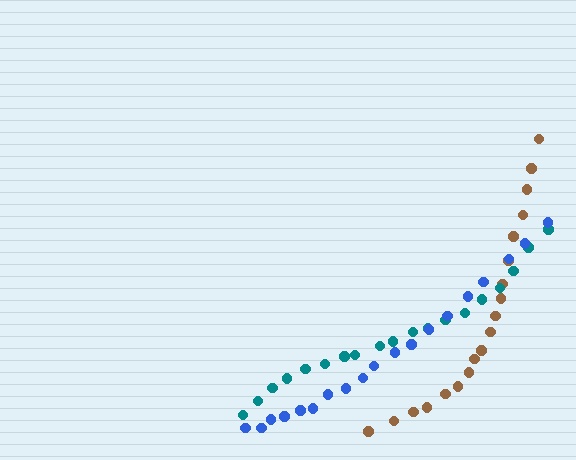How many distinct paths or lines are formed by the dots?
There are 3 distinct paths.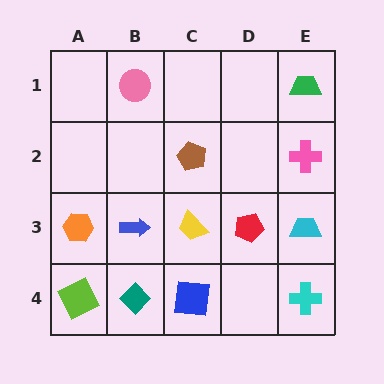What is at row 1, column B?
A pink circle.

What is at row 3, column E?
A cyan trapezoid.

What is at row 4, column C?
A blue square.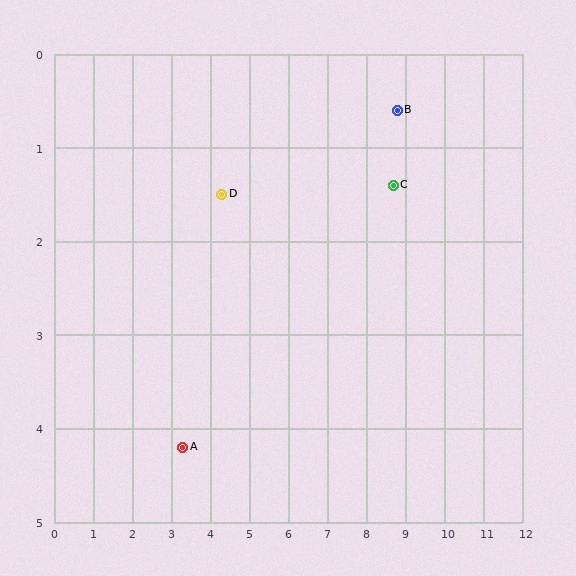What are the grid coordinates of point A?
Point A is at approximately (3.3, 4.2).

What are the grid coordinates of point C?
Point C is at approximately (8.7, 1.4).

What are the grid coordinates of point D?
Point D is at approximately (4.3, 1.5).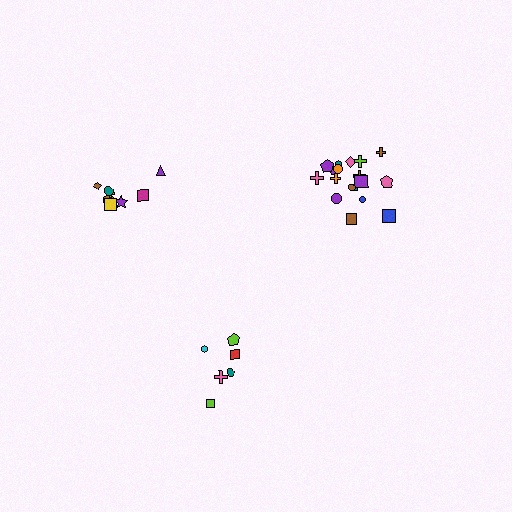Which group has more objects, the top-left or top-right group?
The top-right group.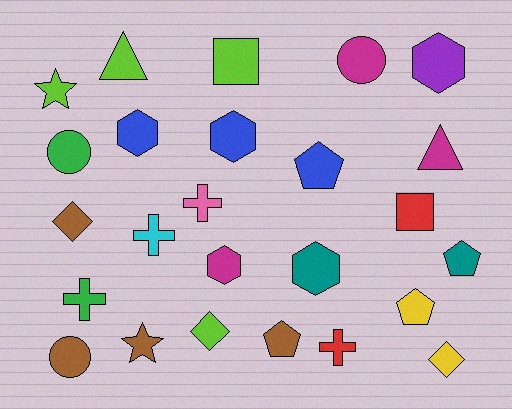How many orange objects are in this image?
There are no orange objects.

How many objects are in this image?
There are 25 objects.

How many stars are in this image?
There are 2 stars.